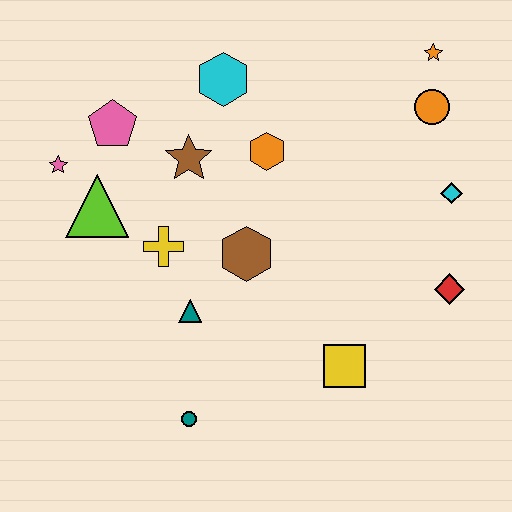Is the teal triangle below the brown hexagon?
Yes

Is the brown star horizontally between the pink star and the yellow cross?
No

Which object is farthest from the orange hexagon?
The teal circle is farthest from the orange hexagon.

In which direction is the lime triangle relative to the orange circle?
The lime triangle is to the left of the orange circle.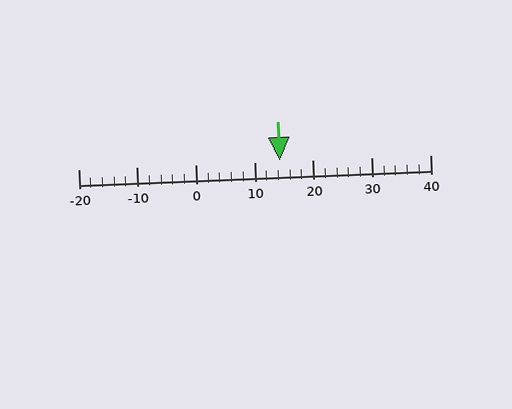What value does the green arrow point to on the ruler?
The green arrow points to approximately 14.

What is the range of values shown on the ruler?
The ruler shows values from -20 to 40.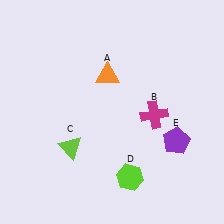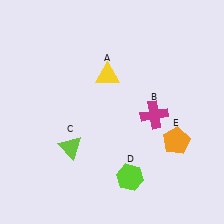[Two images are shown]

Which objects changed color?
A changed from orange to yellow. E changed from purple to orange.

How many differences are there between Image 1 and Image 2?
There are 2 differences between the two images.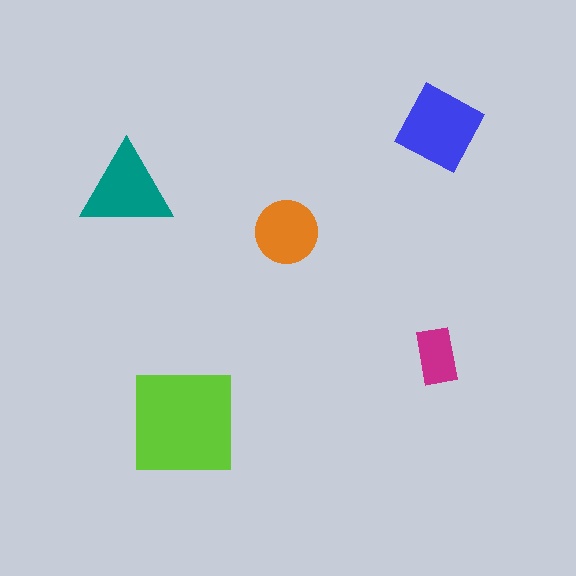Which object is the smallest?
The magenta rectangle.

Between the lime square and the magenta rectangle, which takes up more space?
The lime square.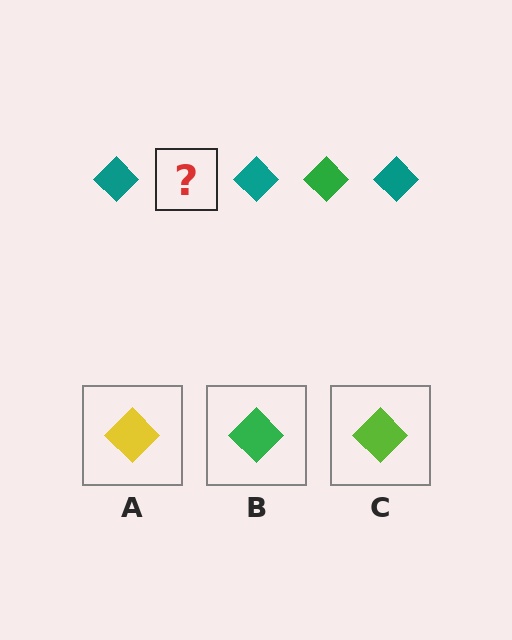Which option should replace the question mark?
Option B.